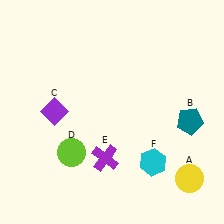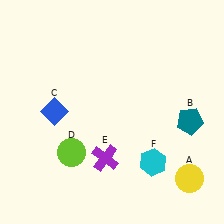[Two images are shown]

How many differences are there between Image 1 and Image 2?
There is 1 difference between the two images.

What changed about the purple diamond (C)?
In Image 1, C is purple. In Image 2, it changed to blue.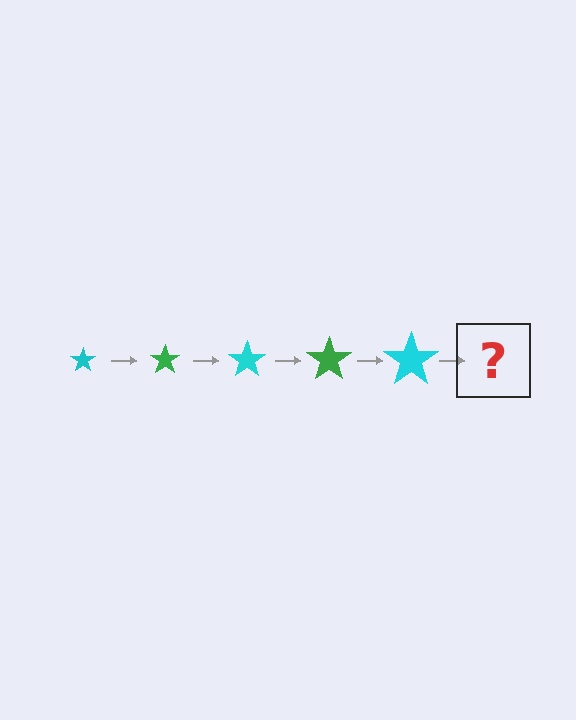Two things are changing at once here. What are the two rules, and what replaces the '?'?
The two rules are that the star grows larger each step and the color cycles through cyan and green. The '?' should be a green star, larger than the previous one.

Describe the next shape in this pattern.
It should be a green star, larger than the previous one.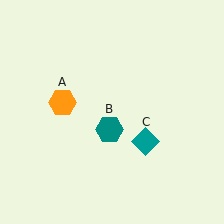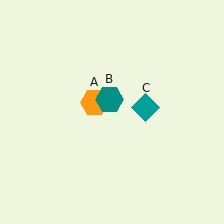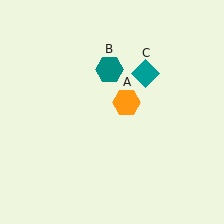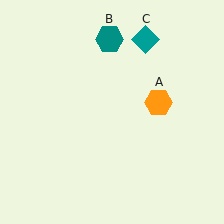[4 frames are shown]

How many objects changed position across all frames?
3 objects changed position: orange hexagon (object A), teal hexagon (object B), teal diamond (object C).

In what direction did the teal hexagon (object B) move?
The teal hexagon (object B) moved up.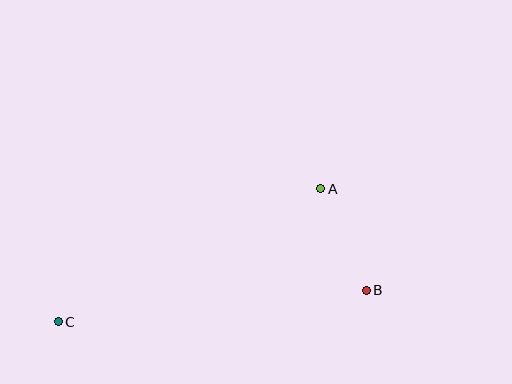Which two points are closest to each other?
Points A and B are closest to each other.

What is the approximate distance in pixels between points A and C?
The distance between A and C is approximately 294 pixels.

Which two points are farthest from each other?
Points B and C are farthest from each other.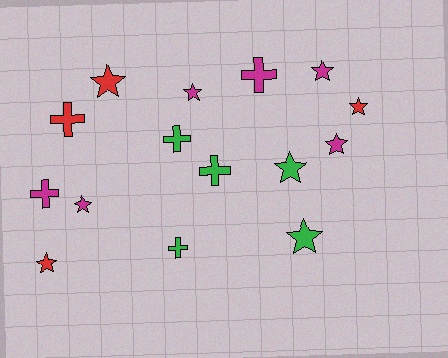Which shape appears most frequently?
Star, with 9 objects.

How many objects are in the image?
There are 15 objects.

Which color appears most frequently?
Magenta, with 6 objects.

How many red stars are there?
There are 3 red stars.